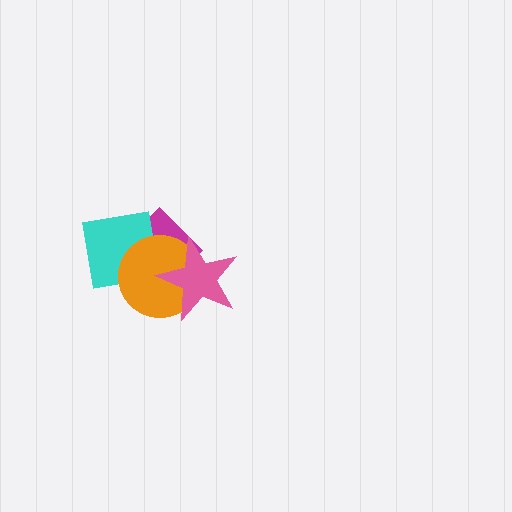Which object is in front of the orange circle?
The pink star is in front of the orange circle.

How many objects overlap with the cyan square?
2 objects overlap with the cyan square.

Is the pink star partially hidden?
No, no other shape covers it.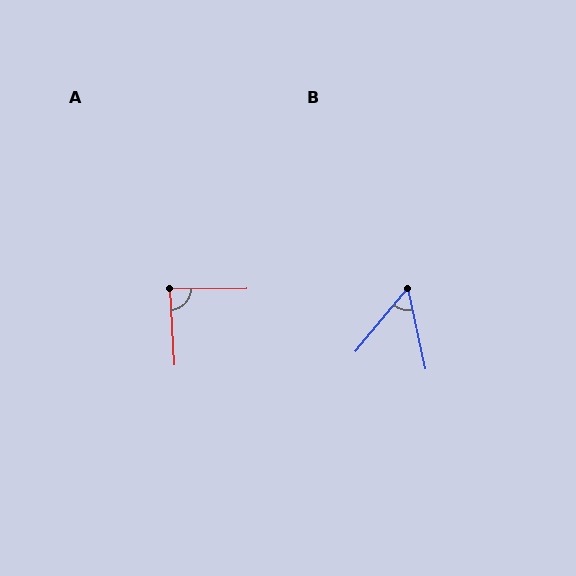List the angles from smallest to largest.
B (52°), A (87°).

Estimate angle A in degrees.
Approximately 87 degrees.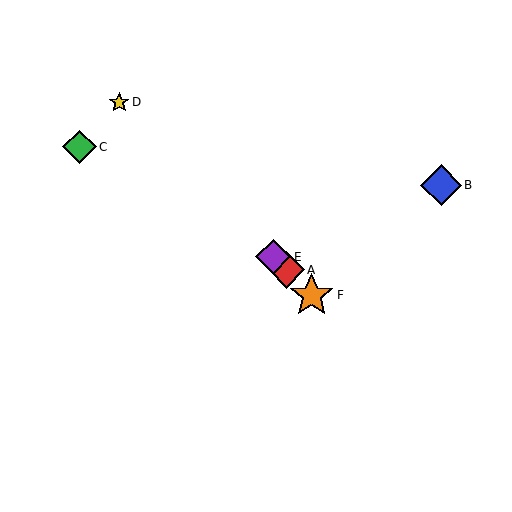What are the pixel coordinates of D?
Object D is at (119, 102).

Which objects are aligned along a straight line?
Objects A, D, E, F are aligned along a straight line.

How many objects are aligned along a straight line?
4 objects (A, D, E, F) are aligned along a straight line.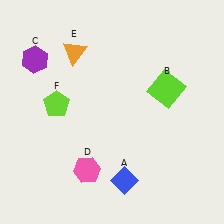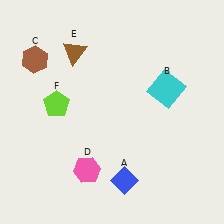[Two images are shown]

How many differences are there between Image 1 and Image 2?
There are 3 differences between the two images.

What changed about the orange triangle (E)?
In Image 1, E is orange. In Image 2, it changed to brown.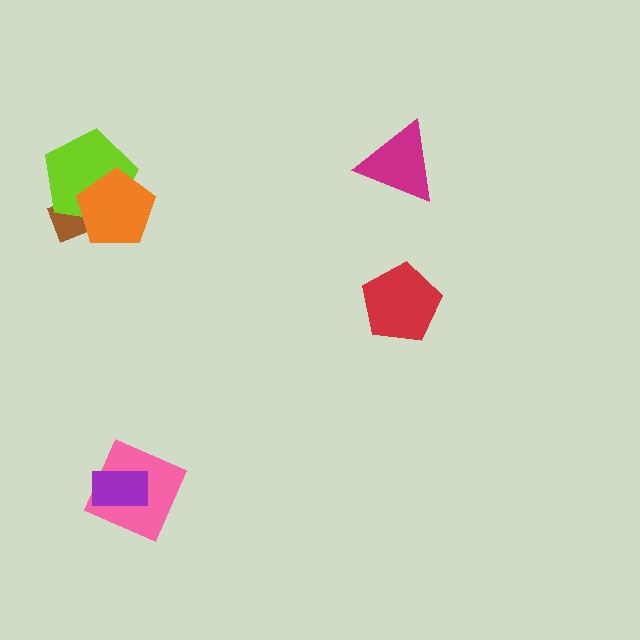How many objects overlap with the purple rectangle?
1 object overlaps with the purple rectangle.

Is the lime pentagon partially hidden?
Yes, it is partially covered by another shape.